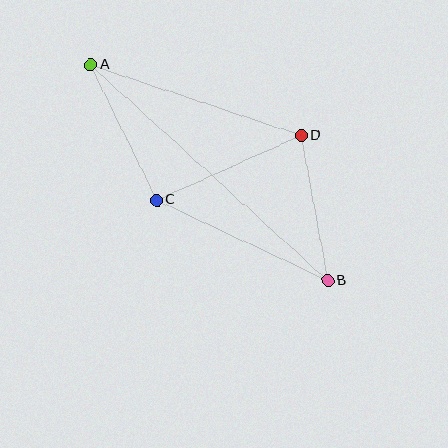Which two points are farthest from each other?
Points A and B are farthest from each other.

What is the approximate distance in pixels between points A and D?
The distance between A and D is approximately 222 pixels.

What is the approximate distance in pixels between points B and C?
The distance between B and C is approximately 189 pixels.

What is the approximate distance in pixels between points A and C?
The distance between A and C is approximately 151 pixels.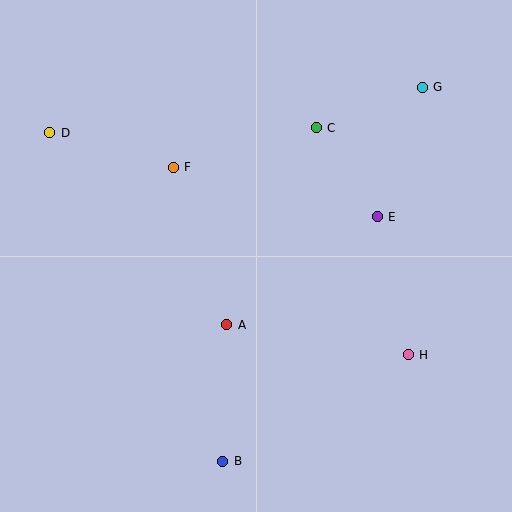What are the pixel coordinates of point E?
Point E is at (377, 217).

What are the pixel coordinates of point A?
Point A is at (226, 325).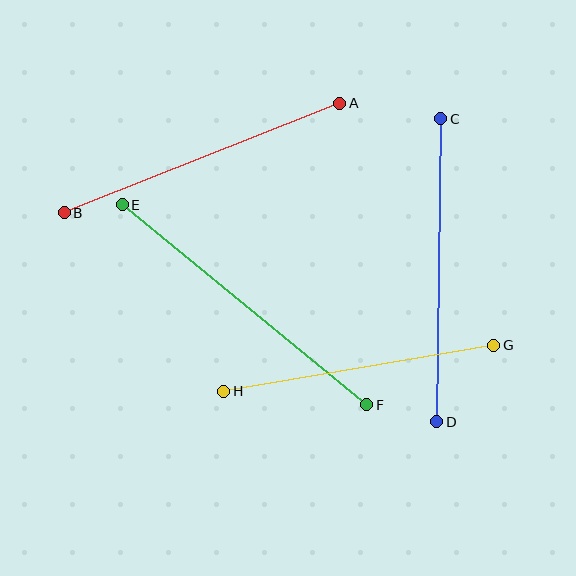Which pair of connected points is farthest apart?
Points E and F are farthest apart.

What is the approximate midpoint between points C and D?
The midpoint is at approximately (439, 270) pixels.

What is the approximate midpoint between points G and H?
The midpoint is at approximately (359, 368) pixels.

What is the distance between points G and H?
The distance is approximately 274 pixels.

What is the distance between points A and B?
The distance is approximately 297 pixels.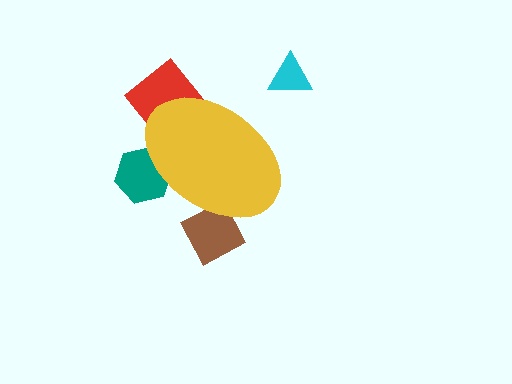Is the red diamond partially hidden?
Yes, the red diamond is partially hidden behind the yellow ellipse.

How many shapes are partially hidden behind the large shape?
3 shapes are partially hidden.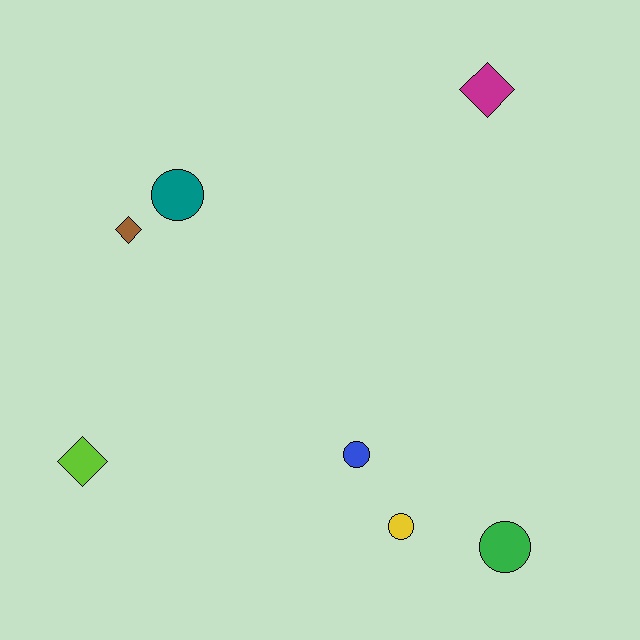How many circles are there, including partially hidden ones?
There are 4 circles.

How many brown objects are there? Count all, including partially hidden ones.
There is 1 brown object.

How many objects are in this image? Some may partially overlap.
There are 7 objects.